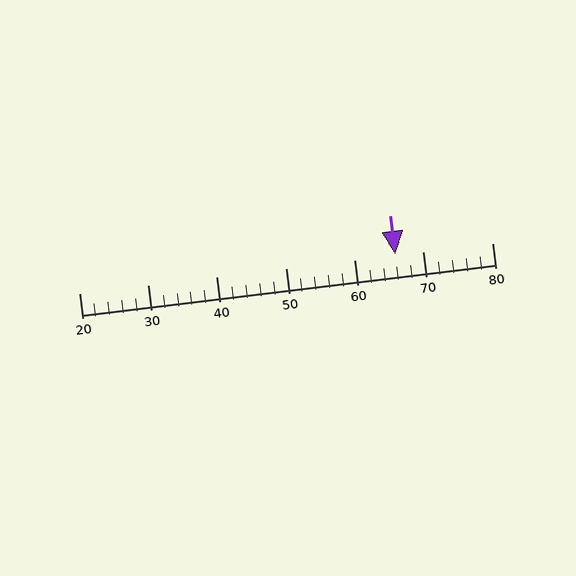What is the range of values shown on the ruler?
The ruler shows values from 20 to 80.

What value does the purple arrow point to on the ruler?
The purple arrow points to approximately 66.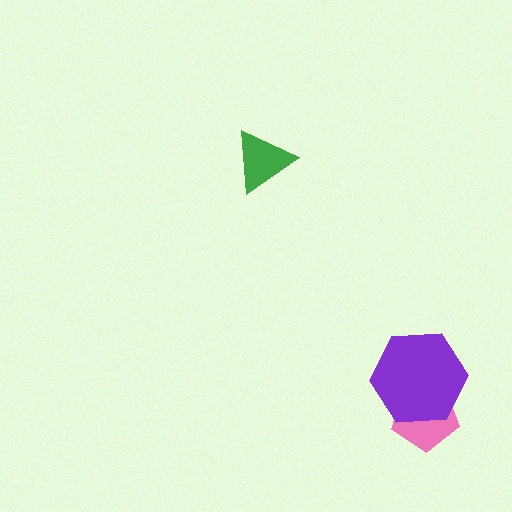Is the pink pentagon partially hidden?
Yes, it is partially covered by another shape.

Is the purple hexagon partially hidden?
No, no other shape covers it.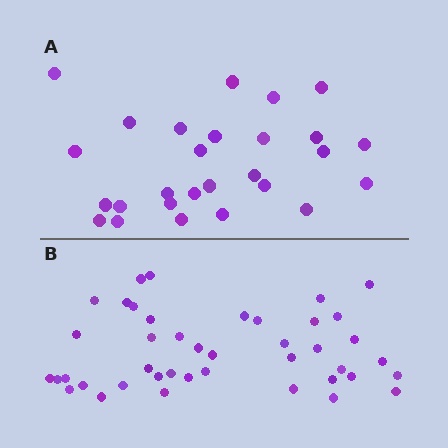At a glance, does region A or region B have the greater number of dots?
Region B (the bottom region) has more dots.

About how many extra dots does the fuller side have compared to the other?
Region B has approximately 15 more dots than region A.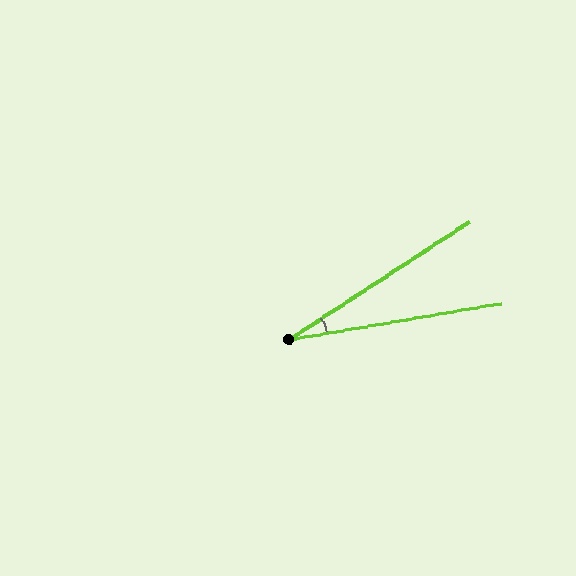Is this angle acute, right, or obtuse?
It is acute.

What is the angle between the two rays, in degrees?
Approximately 23 degrees.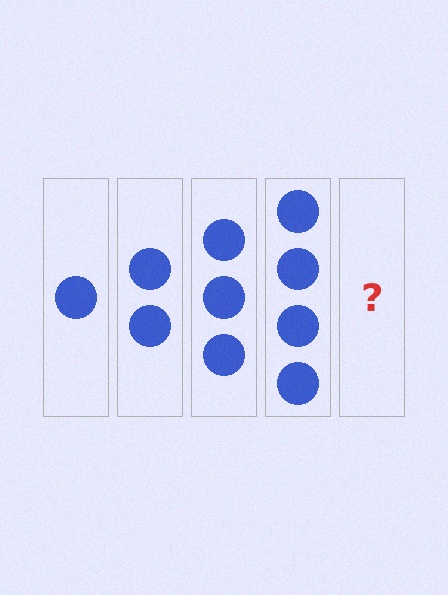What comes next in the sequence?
The next element should be 5 circles.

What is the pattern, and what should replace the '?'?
The pattern is that each step adds one more circle. The '?' should be 5 circles.